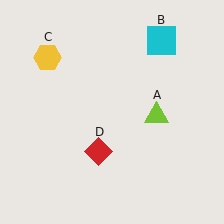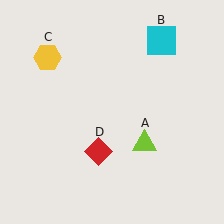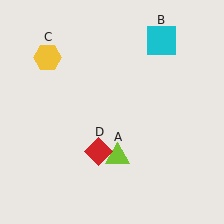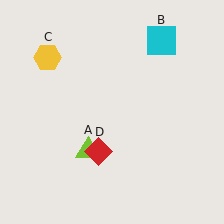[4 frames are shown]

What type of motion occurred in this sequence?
The lime triangle (object A) rotated clockwise around the center of the scene.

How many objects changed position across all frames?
1 object changed position: lime triangle (object A).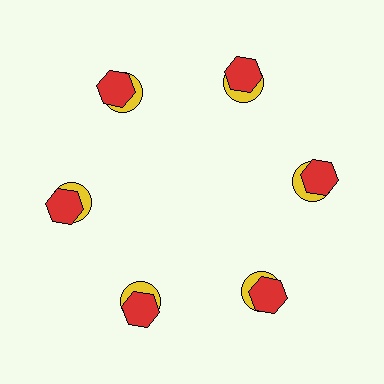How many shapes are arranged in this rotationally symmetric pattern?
There are 12 shapes, arranged in 6 groups of 2.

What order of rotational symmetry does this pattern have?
This pattern has 6-fold rotational symmetry.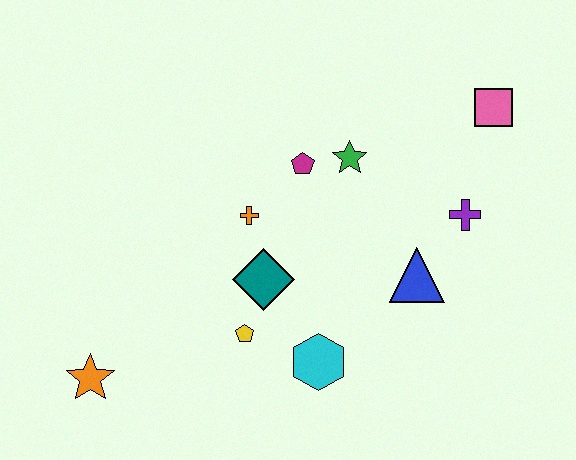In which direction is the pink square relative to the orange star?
The pink square is to the right of the orange star.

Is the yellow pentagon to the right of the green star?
No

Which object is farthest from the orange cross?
The pink square is farthest from the orange cross.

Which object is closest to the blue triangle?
The purple cross is closest to the blue triangle.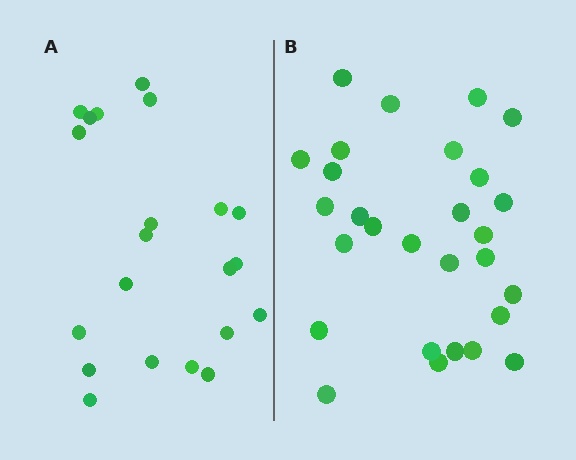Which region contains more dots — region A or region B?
Region B (the right region) has more dots.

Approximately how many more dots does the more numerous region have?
Region B has roughly 8 or so more dots than region A.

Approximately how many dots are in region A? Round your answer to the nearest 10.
About 20 dots. (The exact count is 21, which rounds to 20.)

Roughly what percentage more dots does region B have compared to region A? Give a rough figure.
About 35% more.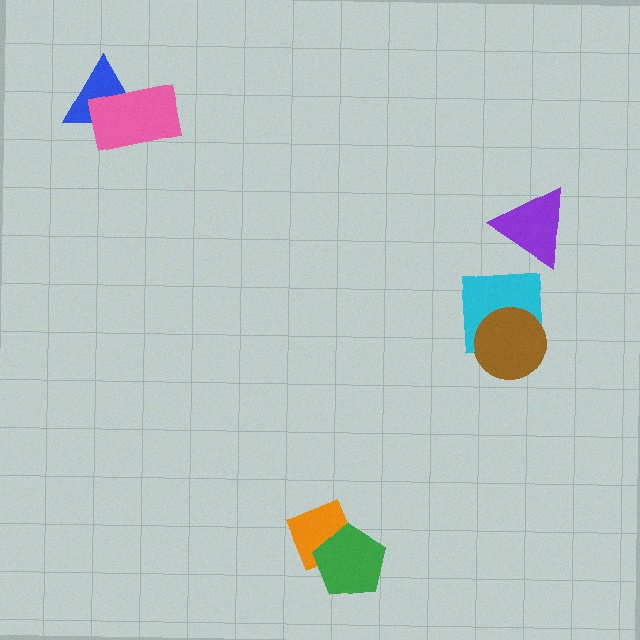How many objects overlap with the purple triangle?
0 objects overlap with the purple triangle.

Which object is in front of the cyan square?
The brown circle is in front of the cyan square.